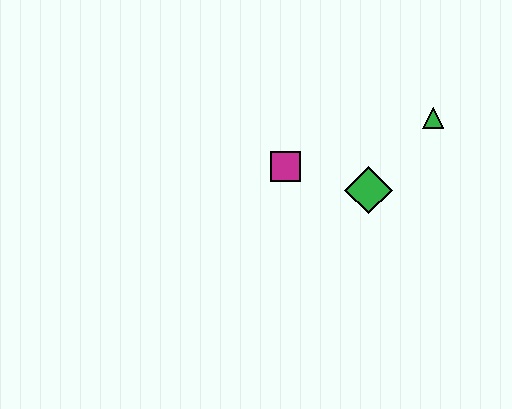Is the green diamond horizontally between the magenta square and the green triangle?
Yes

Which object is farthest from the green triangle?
The magenta square is farthest from the green triangle.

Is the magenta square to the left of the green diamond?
Yes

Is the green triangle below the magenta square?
No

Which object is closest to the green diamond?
The magenta square is closest to the green diamond.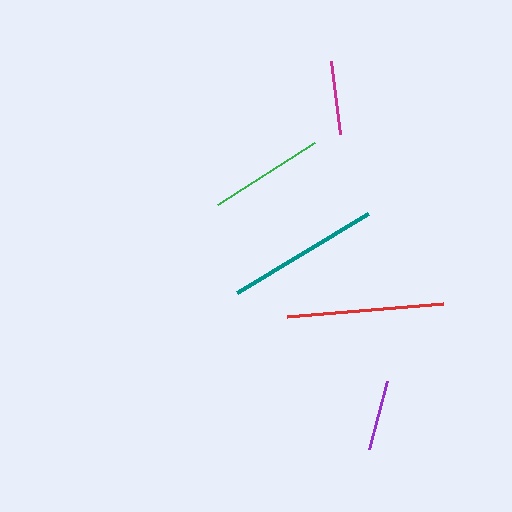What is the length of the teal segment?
The teal segment is approximately 153 pixels long.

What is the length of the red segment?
The red segment is approximately 156 pixels long.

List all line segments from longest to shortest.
From longest to shortest: red, teal, green, magenta, purple.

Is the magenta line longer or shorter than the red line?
The red line is longer than the magenta line.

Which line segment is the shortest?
The purple line is the shortest at approximately 70 pixels.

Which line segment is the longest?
The red line is the longest at approximately 156 pixels.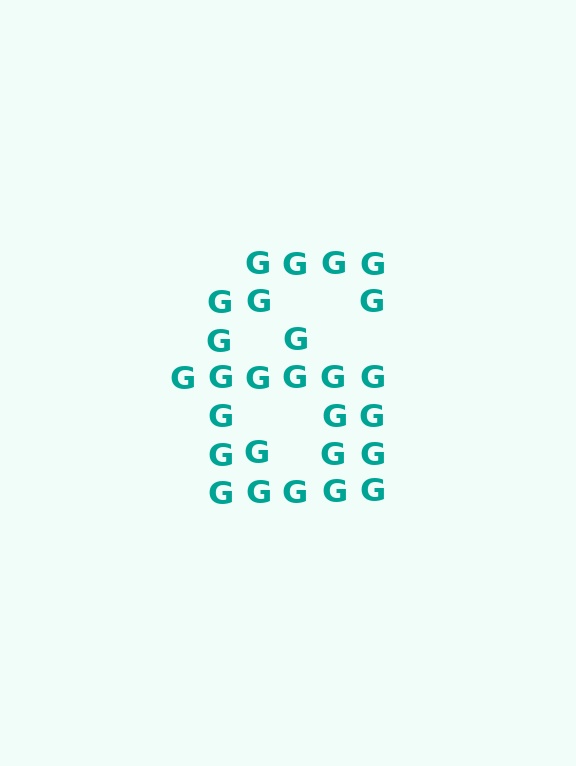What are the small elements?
The small elements are letter G's.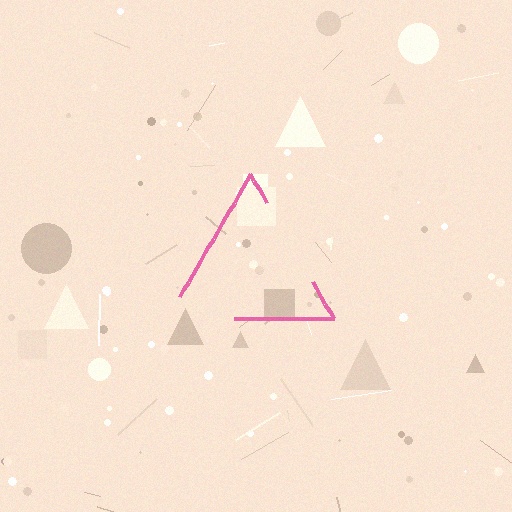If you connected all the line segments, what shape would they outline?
They would outline a triangle.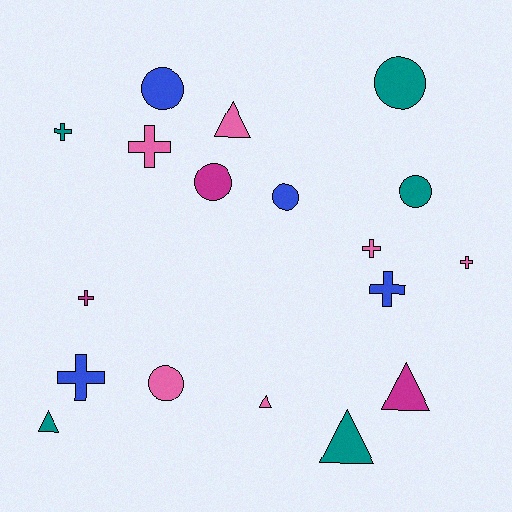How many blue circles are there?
There are 2 blue circles.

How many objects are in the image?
There are 18 objects.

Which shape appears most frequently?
Cross, with 7 objects.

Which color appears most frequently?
Pink, with 6 objects.